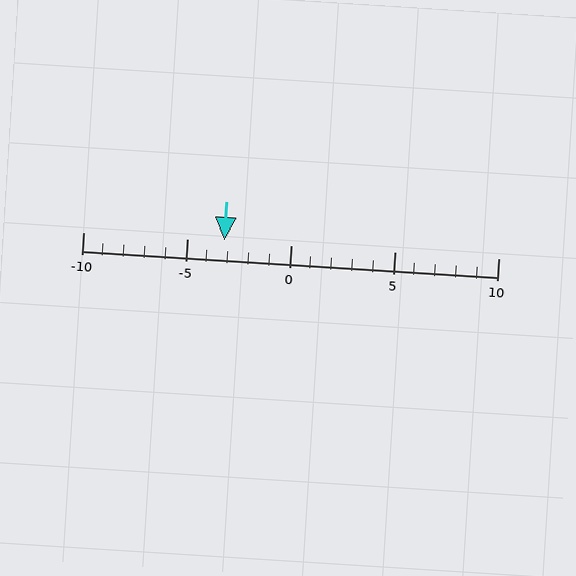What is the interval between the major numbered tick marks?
The major tick marks are spaced 5 units apart.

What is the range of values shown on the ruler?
The ruler shows values from -10 to 10.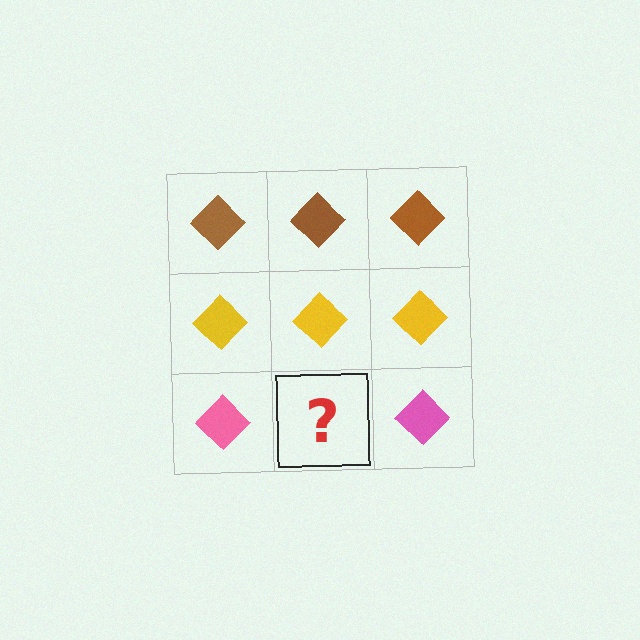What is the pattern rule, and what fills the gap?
The rule is that each row has a consistent color. The gap should be filled with a pink diamond.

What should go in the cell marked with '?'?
The missing cell should contain a pink diamond.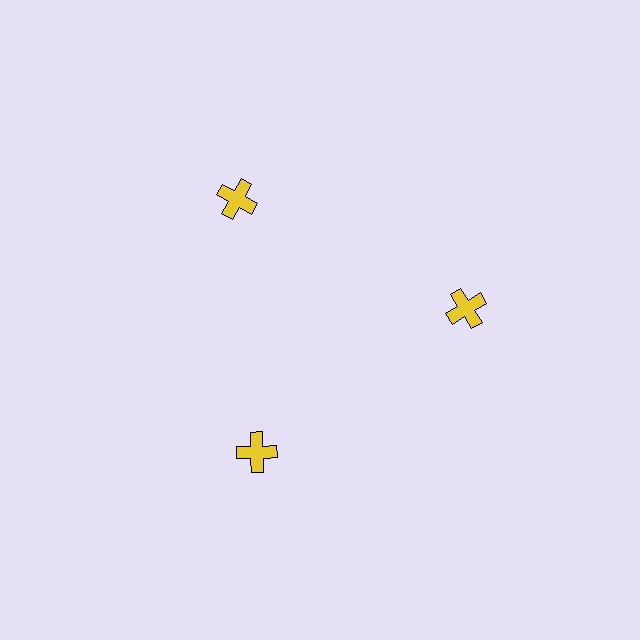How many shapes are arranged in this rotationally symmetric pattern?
There are 3 shapes, arranged in 3 groups of 1.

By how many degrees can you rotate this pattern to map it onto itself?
The pattern maps onto itself every 120 degrees of rotation.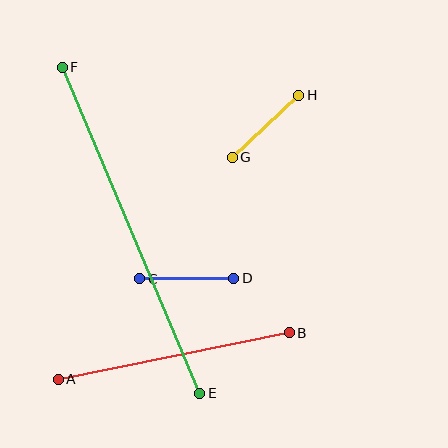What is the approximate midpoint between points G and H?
The midpoint is at approximately (266, 126) pixels.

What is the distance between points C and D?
The distance is approximately 94 pixels.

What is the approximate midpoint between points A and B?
The midpoint is at approximately (174, 356) pixels.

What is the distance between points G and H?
The distance is approximately 91 pixels.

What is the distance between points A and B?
The distance is approximately 236 pixels.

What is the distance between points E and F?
The distance is approximately 353 pixels.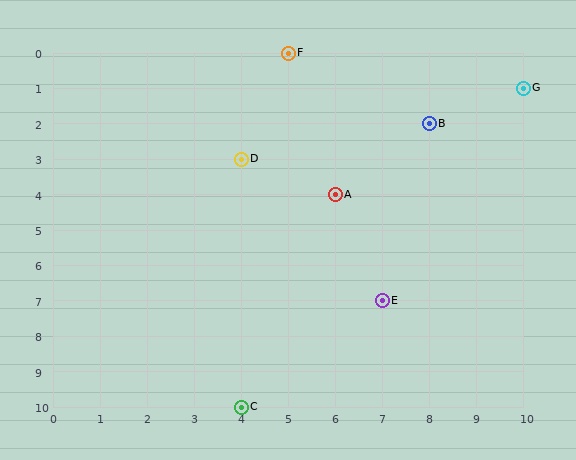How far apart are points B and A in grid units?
Points B and A are 2 columns and 2 rows apart (about 2.8 grid units diagonally).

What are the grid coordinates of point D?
Point D is at grid coordinates (4, 3).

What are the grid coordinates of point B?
Point B is at grid coordinates (8, 2).